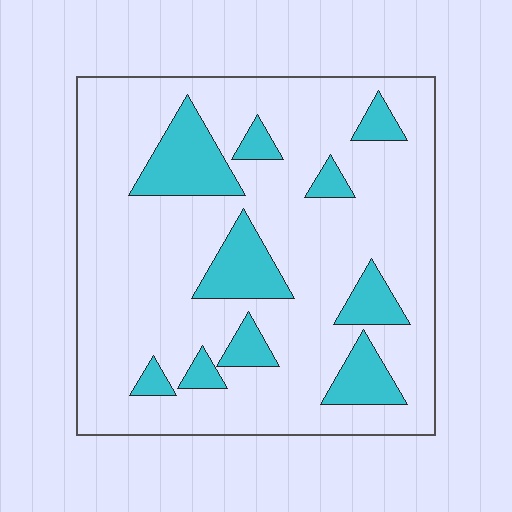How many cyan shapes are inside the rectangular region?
10.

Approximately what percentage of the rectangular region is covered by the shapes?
Approximately 20%.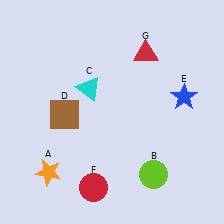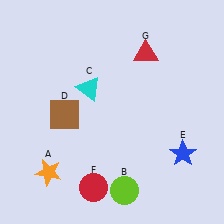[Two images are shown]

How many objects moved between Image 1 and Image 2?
2 objects moved between the two images.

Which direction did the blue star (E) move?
The blue star (E) moved down.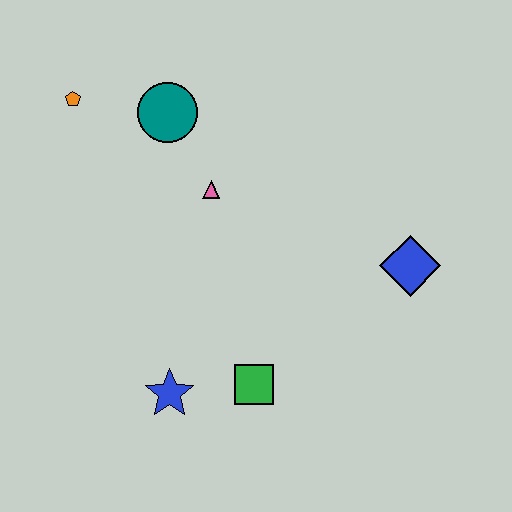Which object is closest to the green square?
The blue star is closest to the green square.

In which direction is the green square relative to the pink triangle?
The green square is below the pink triangle.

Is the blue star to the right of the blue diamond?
No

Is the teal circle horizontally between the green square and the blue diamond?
No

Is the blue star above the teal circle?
No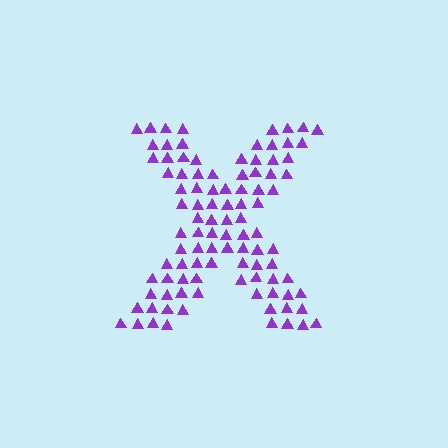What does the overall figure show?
The overall figure shows the letter X.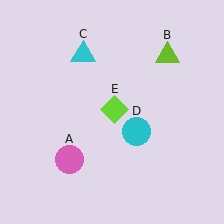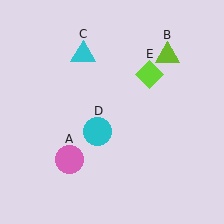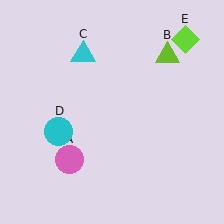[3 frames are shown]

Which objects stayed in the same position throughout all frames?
Pink circle (object A) and lime triangle (object B) and cyan triangle (object C) remained stationary.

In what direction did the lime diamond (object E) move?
The lime diamond (object E) moved up and to the right.